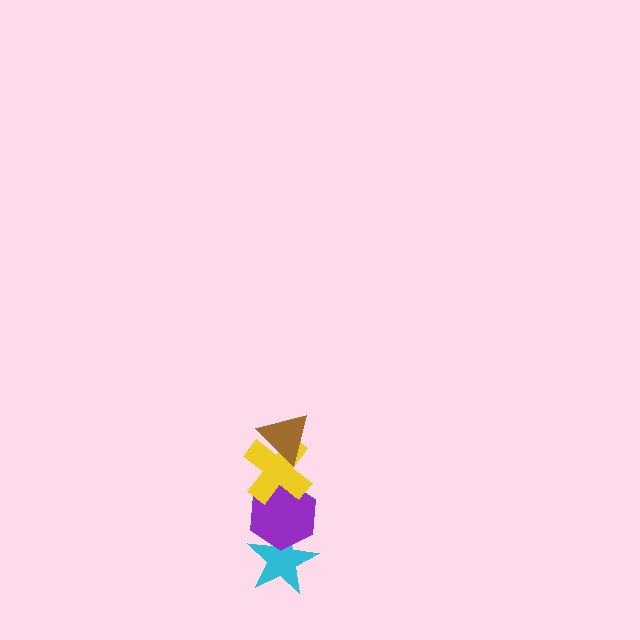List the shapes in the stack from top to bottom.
From top to bottom: the brown triangle, the yellow cross, the purple hexagon, the cyan star.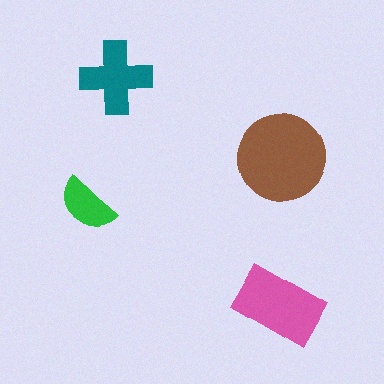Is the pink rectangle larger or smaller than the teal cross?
Larger.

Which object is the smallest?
The green semicircle.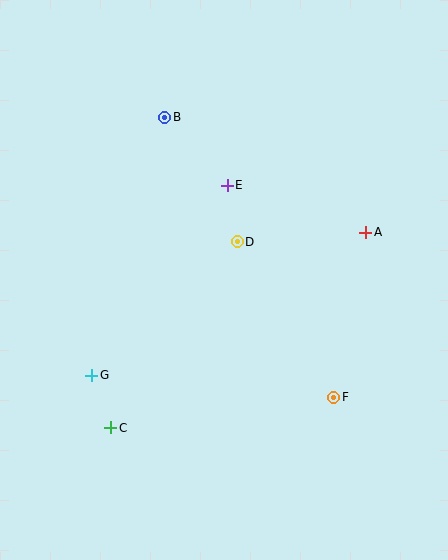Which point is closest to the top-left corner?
Point B is closest to the top-left corner.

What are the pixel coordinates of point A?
Point A is at (366, 232).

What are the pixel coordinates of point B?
Point B is at (165, 117).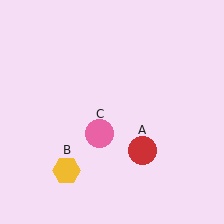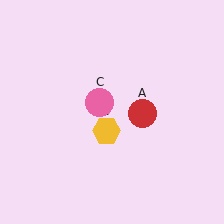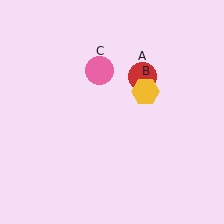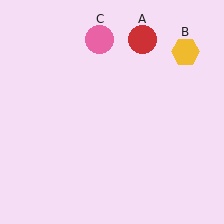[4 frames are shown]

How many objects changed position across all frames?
3 objects changed position: red circle (object A), yellow hexagon (object B), pink circle (object C).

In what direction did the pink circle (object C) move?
The pink circle (object C) moved up.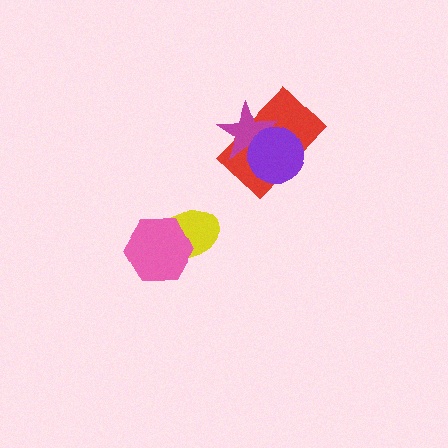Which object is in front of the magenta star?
The purple circle is in front of the magenta star.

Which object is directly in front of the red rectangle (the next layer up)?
The magenta star is directly in front of the red rectangle.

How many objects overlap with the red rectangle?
2 objects overlap with the red rectangle.